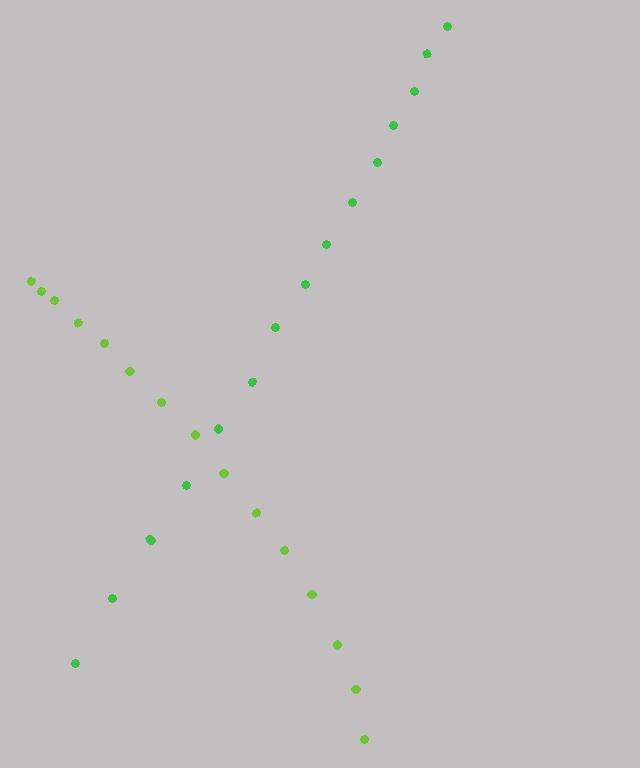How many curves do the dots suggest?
There are 2 distinct paths.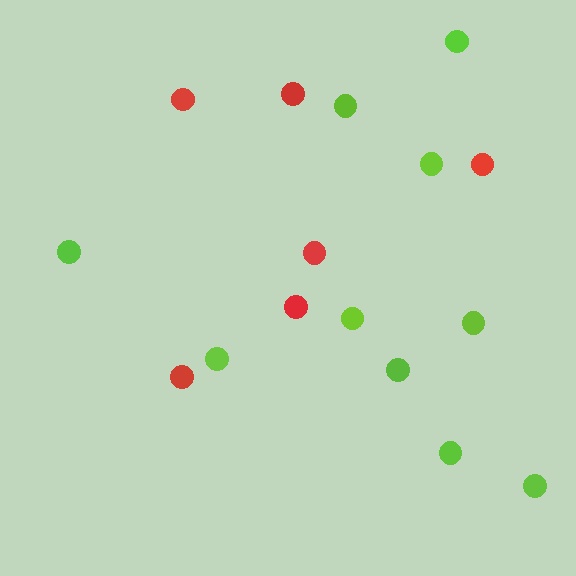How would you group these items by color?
There are 2 groups: one group of red circles (6) and one group of lime circles (10).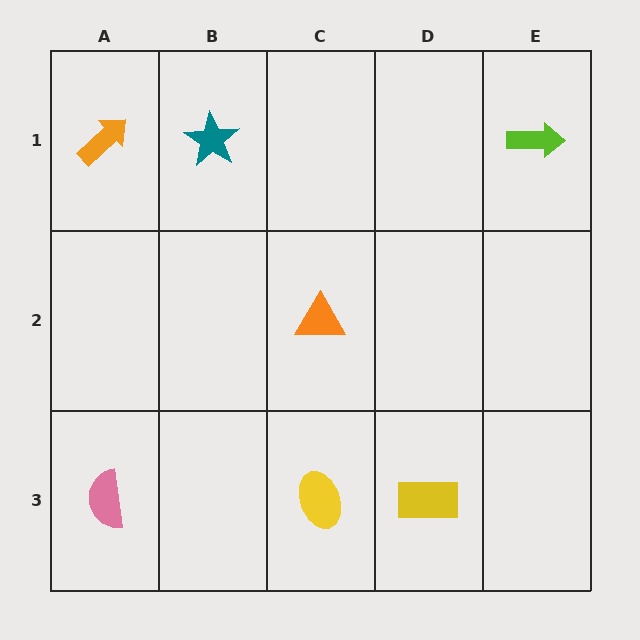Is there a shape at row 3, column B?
No, that cell is empty.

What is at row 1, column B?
A teal star.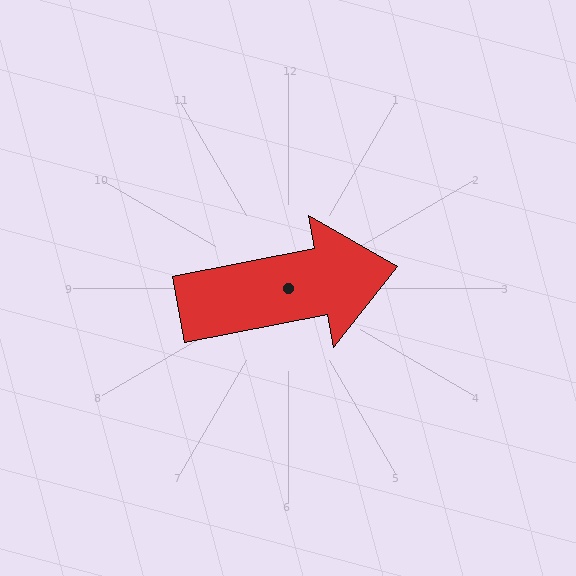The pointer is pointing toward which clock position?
Roughly 3 o'clock.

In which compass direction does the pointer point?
East.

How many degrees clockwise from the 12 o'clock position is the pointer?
Approximately 79 degrees.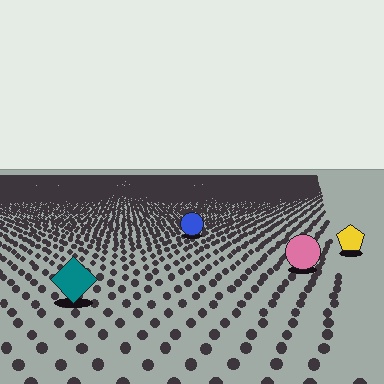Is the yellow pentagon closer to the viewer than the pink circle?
No. The pink circle is closer — you can tell from the texture gradient: the ground texture is coarser near it.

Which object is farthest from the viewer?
The blue circle is farthest from the viewer. It appears smaller and the ground texture around it is denser.